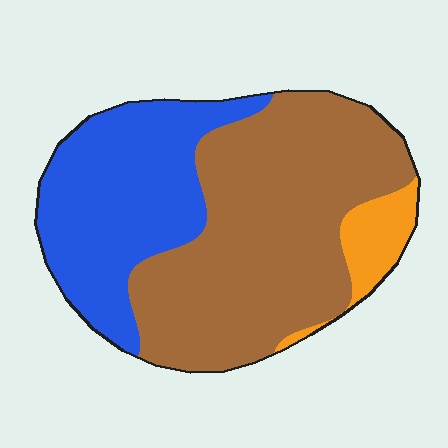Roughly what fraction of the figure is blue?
Blue takes up between a third and a half of the figure.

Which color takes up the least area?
Orange, at roughly 10%.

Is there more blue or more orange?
Blue.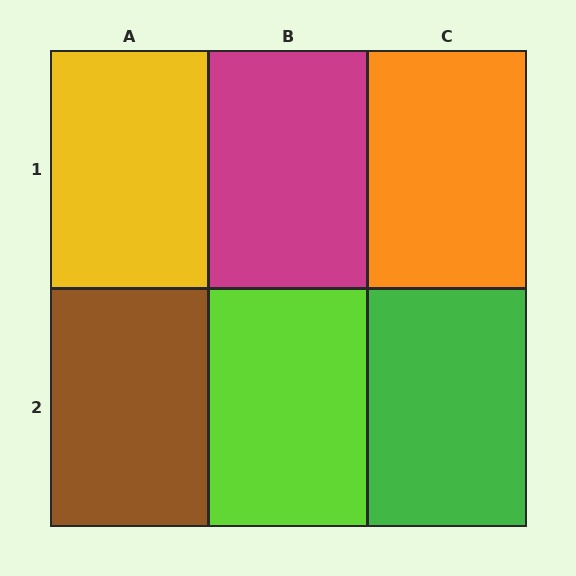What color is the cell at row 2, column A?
Brown.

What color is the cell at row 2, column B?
Lime.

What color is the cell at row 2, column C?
Green.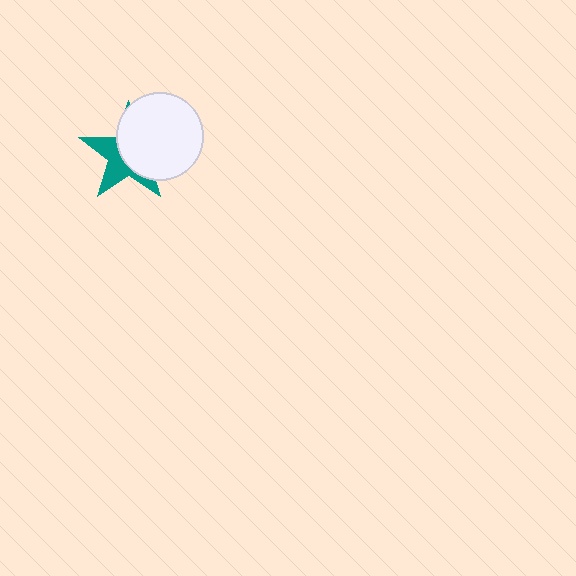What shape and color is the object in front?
The object in front is a white circle.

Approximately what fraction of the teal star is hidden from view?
Roughly 57% of the teal star is hidden behind the white circle.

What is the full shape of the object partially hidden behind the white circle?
The partially hidden object is a teal star.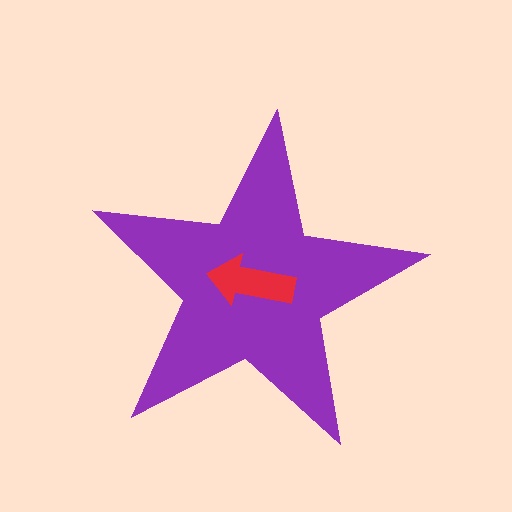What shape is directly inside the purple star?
The red arrow.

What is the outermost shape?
The purple star.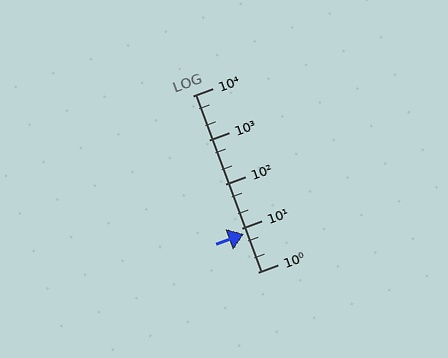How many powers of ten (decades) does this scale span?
The scale spans 4 decades, from 1 to 10000.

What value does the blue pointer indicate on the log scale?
The pointer indicates approximately 7.2.